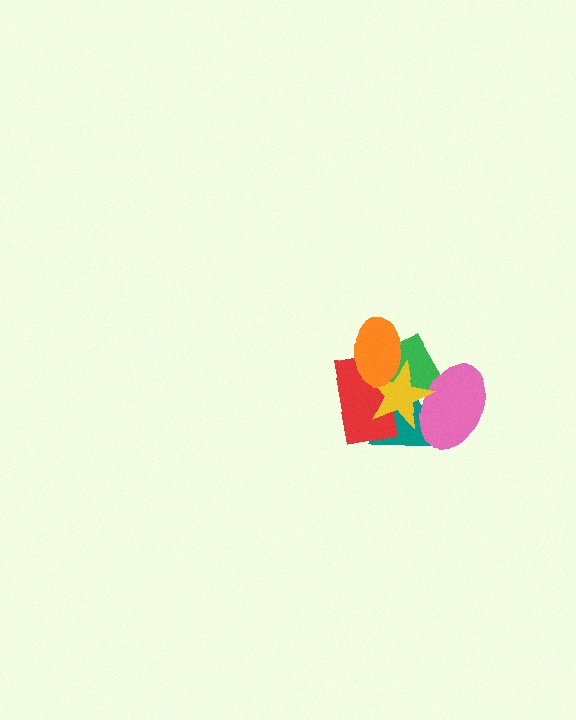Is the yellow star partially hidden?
Yes, it is partially covered by another shape.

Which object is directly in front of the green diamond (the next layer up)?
The teal triangle is directly in front of the green diamond.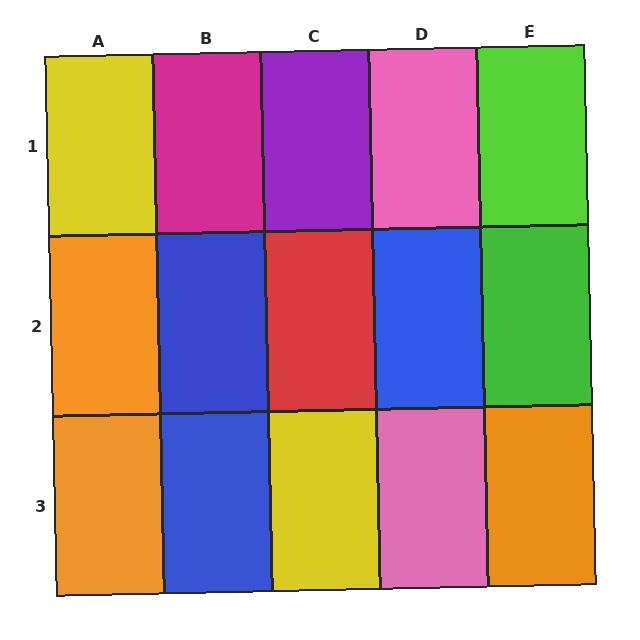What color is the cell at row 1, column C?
Purple.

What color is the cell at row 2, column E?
Green.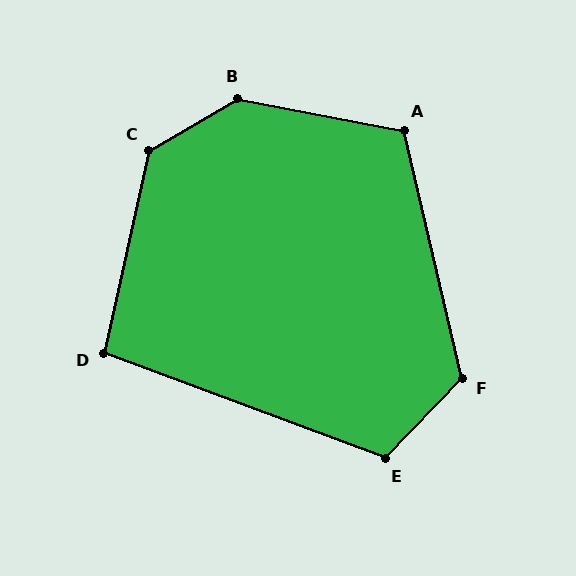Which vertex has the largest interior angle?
B, at approximately 139 degrees.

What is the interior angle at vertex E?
Approximately 113 degrees (obtuse).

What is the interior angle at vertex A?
Approximately 114 degrees (obtuse).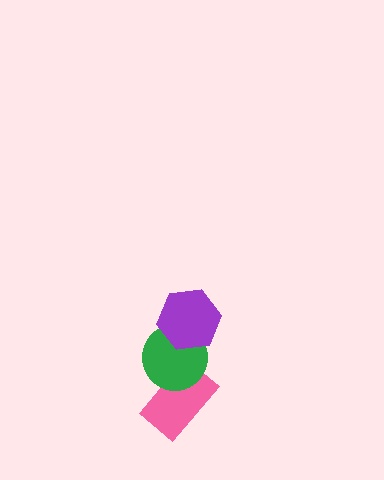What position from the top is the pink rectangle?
The pink rectangle is 3rd from the top.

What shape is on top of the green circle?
The purple hexagon is on top of the green circle.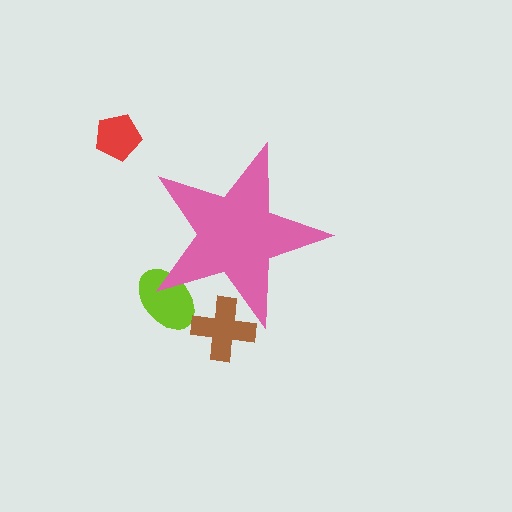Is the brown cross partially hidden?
Yes, the brown cross is partially hidden behind the pink star.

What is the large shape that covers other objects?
A pink star.